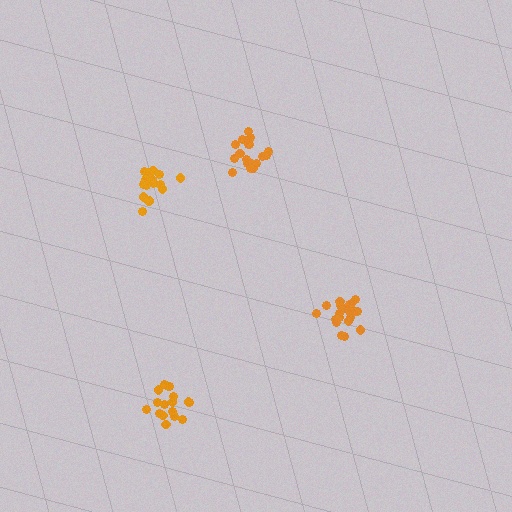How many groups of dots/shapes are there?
There are 4 groups.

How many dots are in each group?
Group 1: 15 dots, Group 2: 18 dots, Group 3: 20 dots, Group 4: 17 dots (70 total).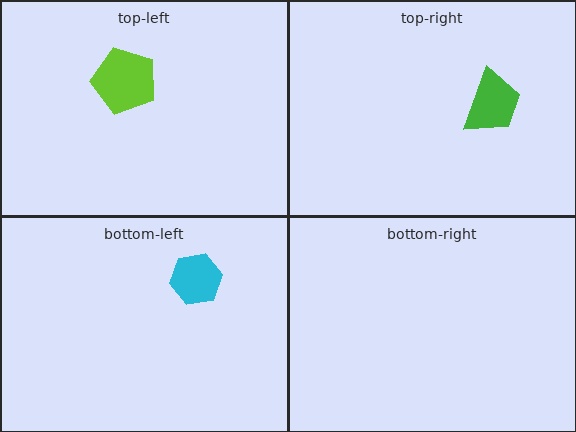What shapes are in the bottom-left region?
The cyan hexagon.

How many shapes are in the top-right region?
1.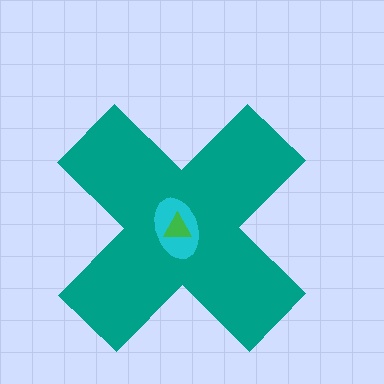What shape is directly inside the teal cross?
The cyan ellipse.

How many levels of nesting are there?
3.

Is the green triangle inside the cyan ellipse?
Yes.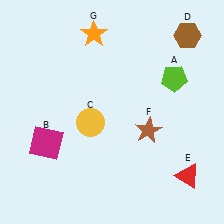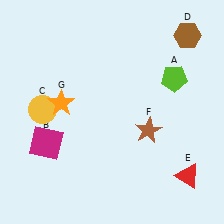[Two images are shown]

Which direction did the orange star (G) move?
The orange star (G) moved down.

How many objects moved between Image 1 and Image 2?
2 objects moved between the two images.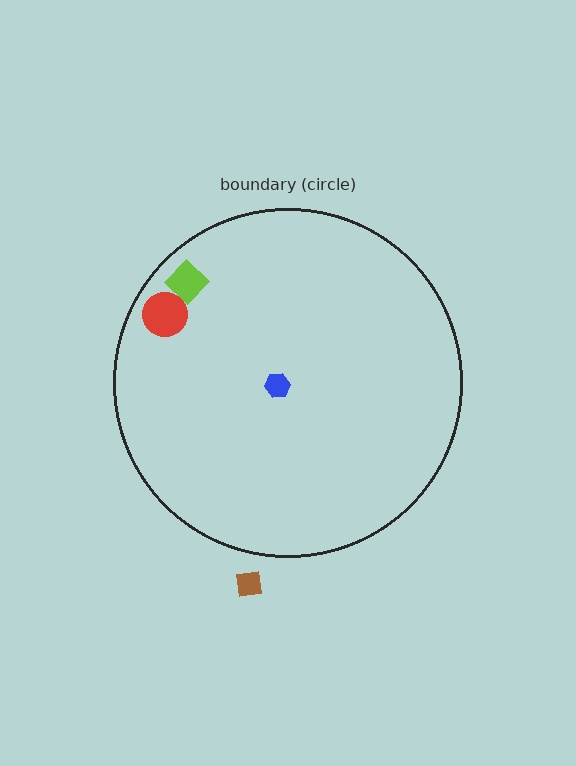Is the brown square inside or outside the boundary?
Outside.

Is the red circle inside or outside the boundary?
Inside.